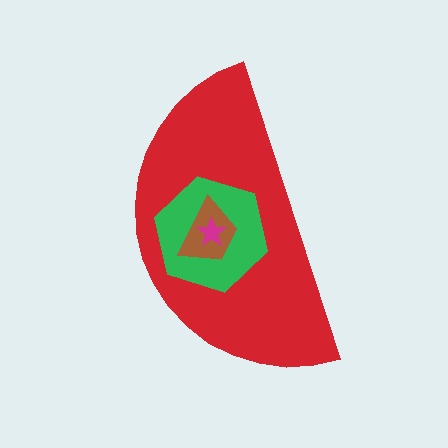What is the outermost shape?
The red semicircle.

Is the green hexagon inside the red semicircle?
Yes.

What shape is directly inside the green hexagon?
The brown trapezoid.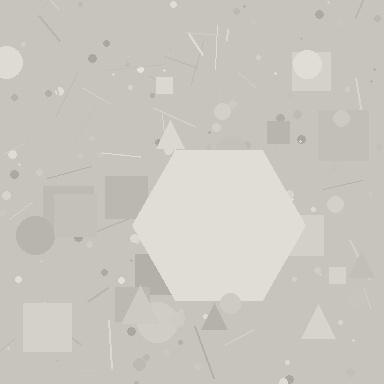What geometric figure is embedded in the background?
A hexagon is embedded in the background.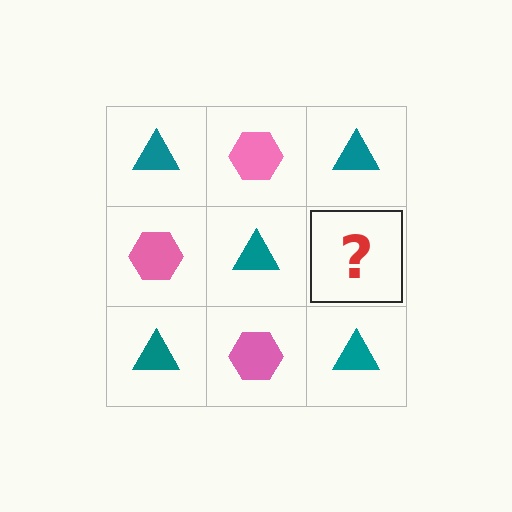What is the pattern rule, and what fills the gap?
The rule is that it alternates teal triangle and pink hexagon in a checkerboard pattern. The gap should be filled with a pink hexagon.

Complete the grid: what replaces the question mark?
The question mark should be replaced with a pink hexagon.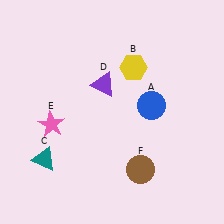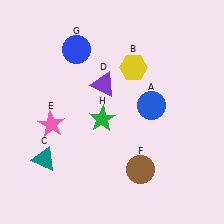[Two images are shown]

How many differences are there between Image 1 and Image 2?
There are 2 differences between the two images.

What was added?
A blue circle (G), a green star (H) were added in Image 2.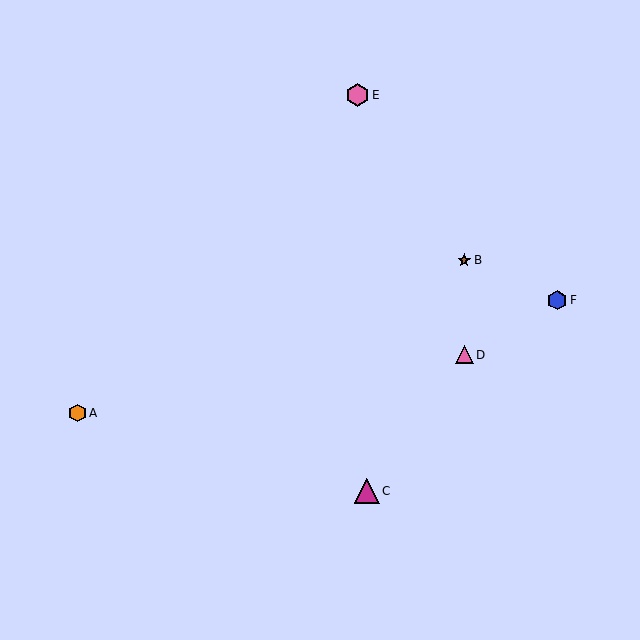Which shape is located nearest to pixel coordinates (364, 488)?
The magenta triangle (labeled C) at (367, 491) is nearest to that location.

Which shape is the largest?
The magenta triangle (labeled C) is the largest.